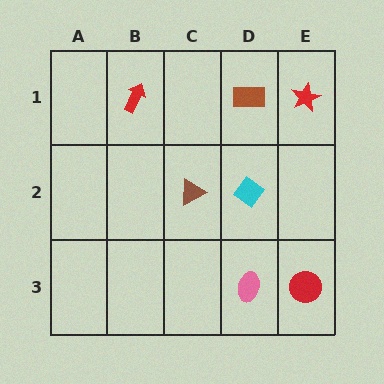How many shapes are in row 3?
2 shapes.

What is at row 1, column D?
A brown rectangle.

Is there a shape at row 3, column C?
No, that cell is empty.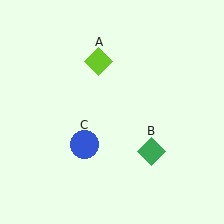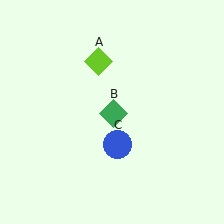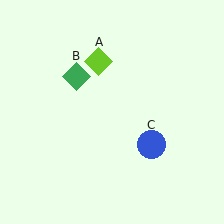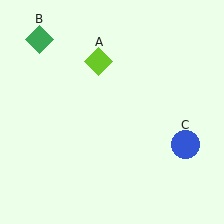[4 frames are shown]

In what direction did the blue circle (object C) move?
The blue circle (object C) moved right.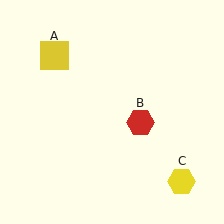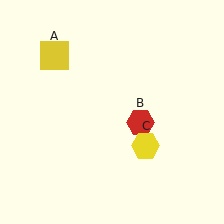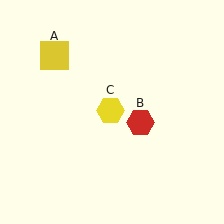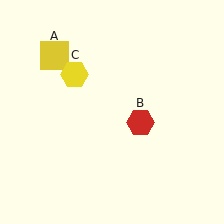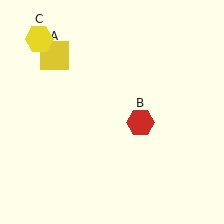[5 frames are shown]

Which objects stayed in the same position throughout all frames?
Yellow square (object A) and red hexagon (object B) remained stationary.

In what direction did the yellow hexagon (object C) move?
The yellow hexagon (object C) moved up and to the left.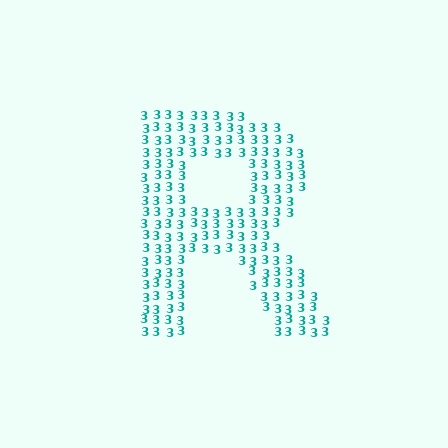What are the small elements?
The small elements are digit 3's.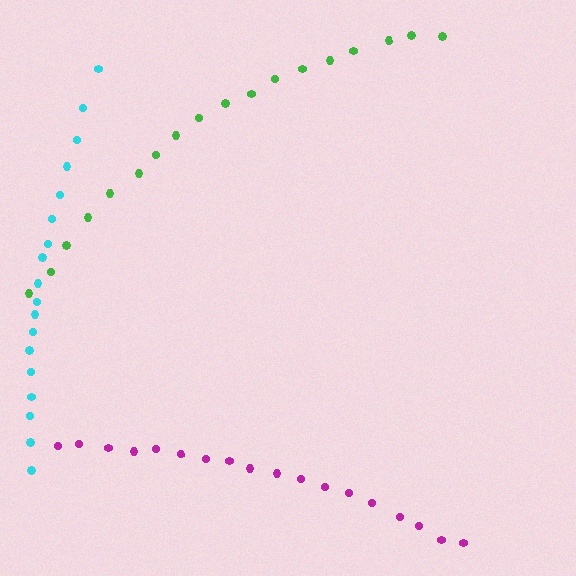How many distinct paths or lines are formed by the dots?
There are 3 distinct paths.